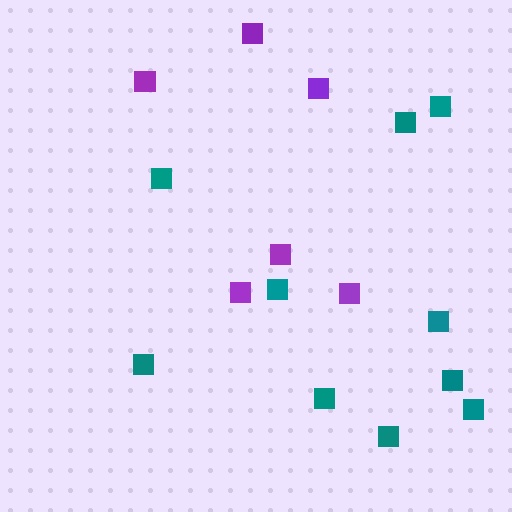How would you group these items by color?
There are 2 groups: one group of teal squares (10) and one group of purple squares (6).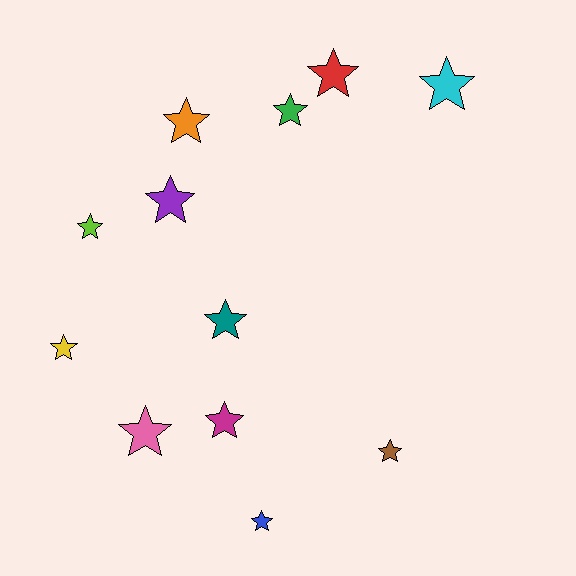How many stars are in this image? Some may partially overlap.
There are 12 stars.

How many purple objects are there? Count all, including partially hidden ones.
There is 1 purple object.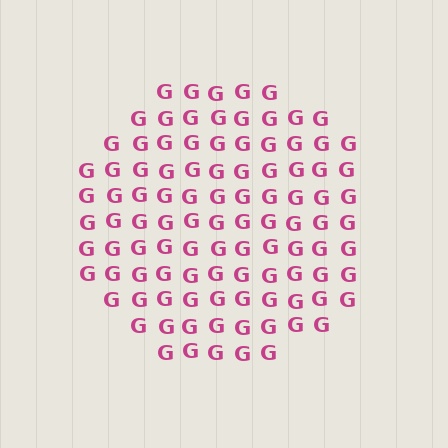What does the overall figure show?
The overall figure shows a circle.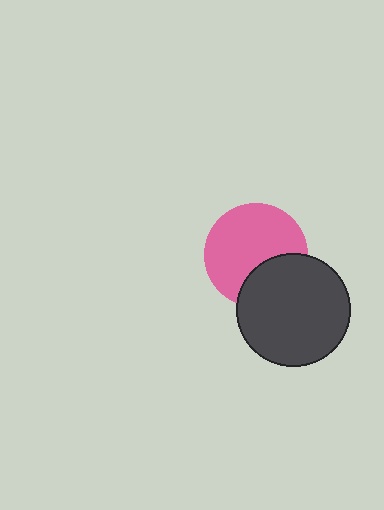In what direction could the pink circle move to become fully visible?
The pink circle could move up. That would shift it out from behind the dark gray circle entirely.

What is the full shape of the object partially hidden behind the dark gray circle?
The partially hidden object is a pink circle.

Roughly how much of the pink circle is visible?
Most of it is visible (roughly 70%).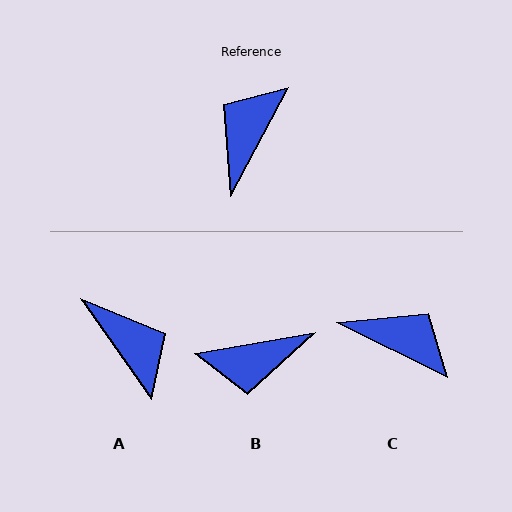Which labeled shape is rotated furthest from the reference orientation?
B, about 128 degrees away.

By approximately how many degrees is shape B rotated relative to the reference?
Approximately 128 degrees counter-clockwise.